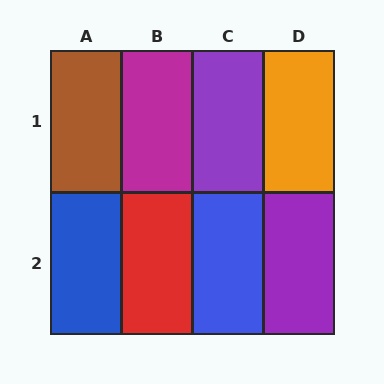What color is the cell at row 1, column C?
Purple.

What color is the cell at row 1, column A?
Brown.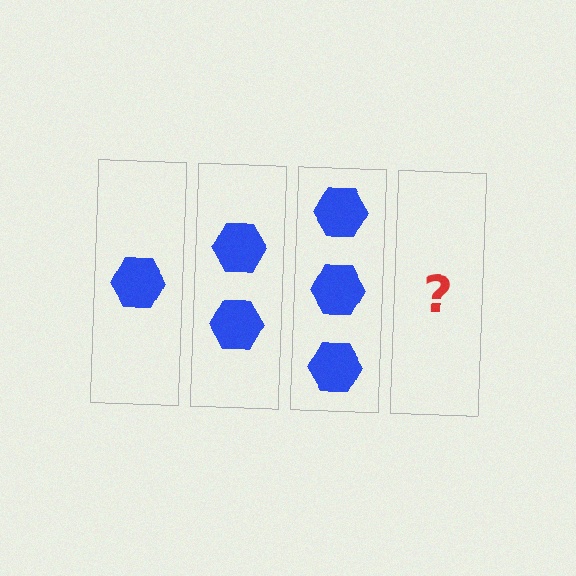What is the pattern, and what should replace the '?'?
The pattern is that each step adds one more hexagon. The '?' should be 4 hexagons.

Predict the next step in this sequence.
The next step is 4 hexagons.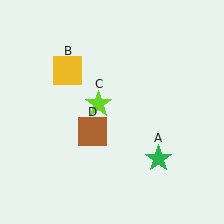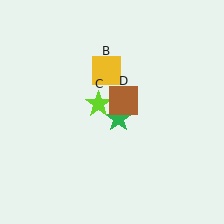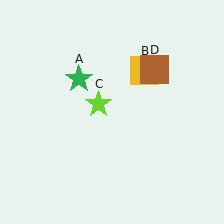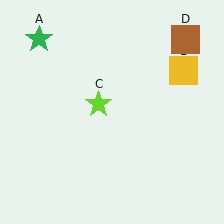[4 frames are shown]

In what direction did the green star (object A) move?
The green star (object A) moved up and to the left.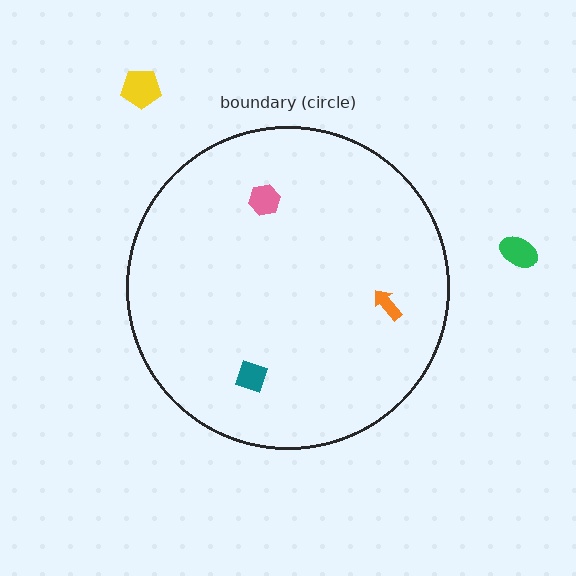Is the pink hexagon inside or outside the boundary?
Inside.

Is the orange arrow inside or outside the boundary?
Inside.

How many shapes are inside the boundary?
3 inside, 2 outside.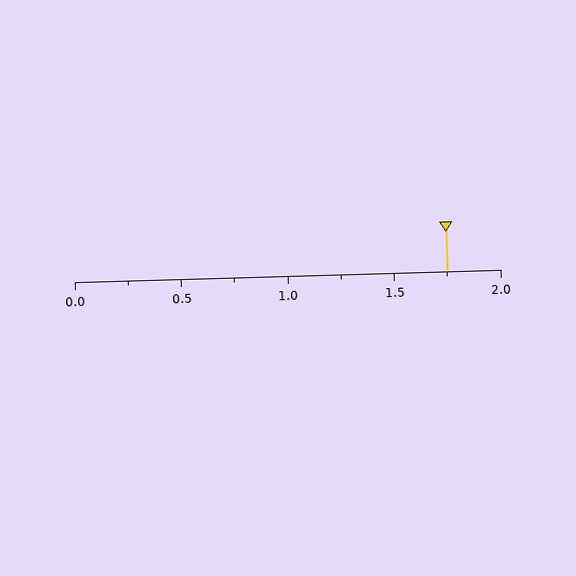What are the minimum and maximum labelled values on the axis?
The axis runs from 0.0 to 2.0.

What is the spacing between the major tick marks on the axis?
The major ticks are spaced 0.5 apart.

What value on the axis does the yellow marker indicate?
The marker indicates approximately 1.75.